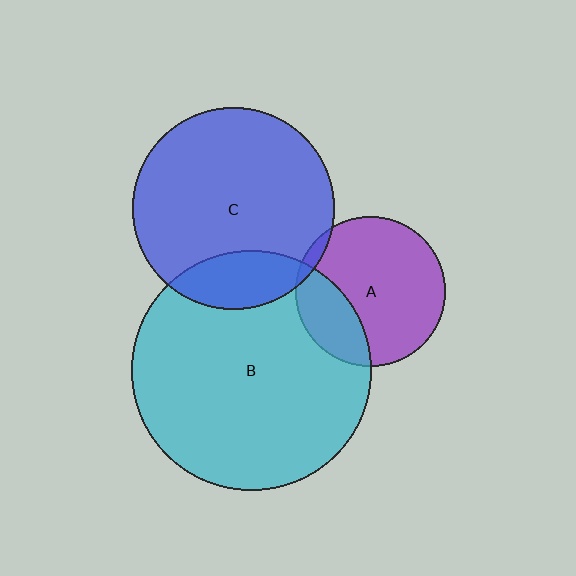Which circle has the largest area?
Circle B (cyan).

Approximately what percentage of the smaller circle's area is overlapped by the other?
Approximately 5%.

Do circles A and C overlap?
Yes.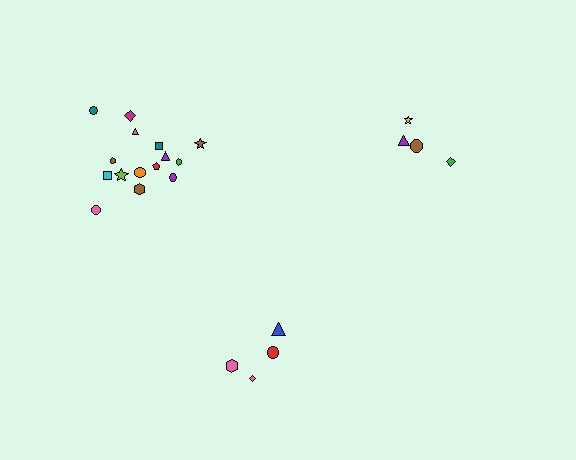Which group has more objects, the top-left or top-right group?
The top-left group.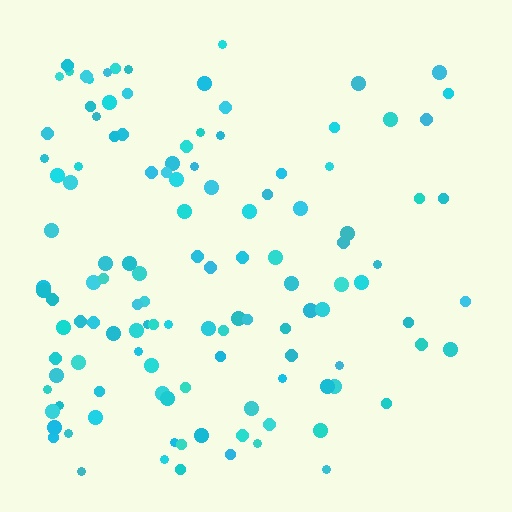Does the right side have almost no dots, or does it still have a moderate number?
Still a moderate number, just noticeably fewer than the left.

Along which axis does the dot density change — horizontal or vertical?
Horizontal.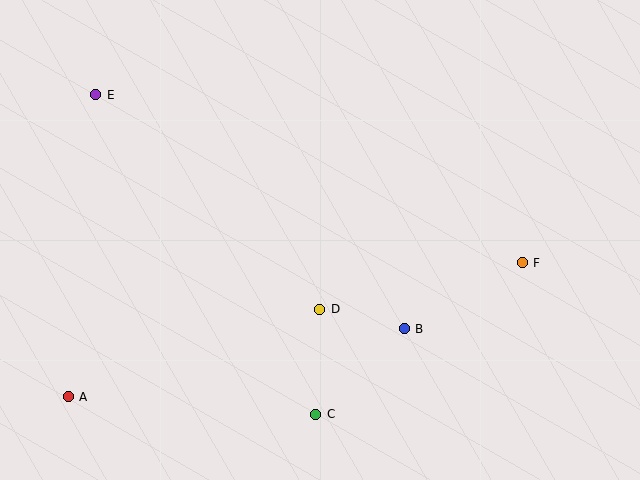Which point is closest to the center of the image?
Point D at (320, 309) is closest to the center.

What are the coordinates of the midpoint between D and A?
The midpoint between D and A is at (194, 353).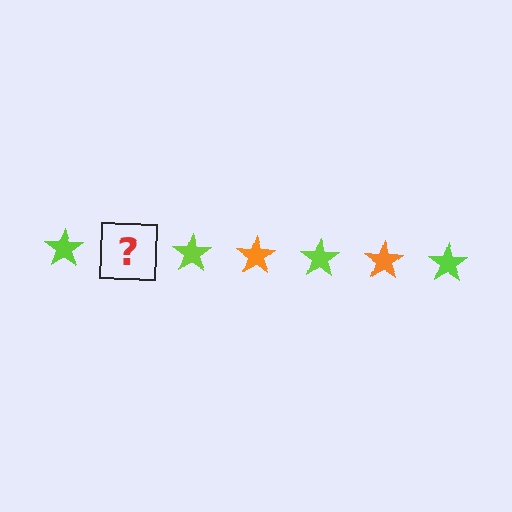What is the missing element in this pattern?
The missing element is an orange star.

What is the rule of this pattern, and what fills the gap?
The rule is that the pattern cycles through lime, orange stars. The gap should be filled with an orange star.